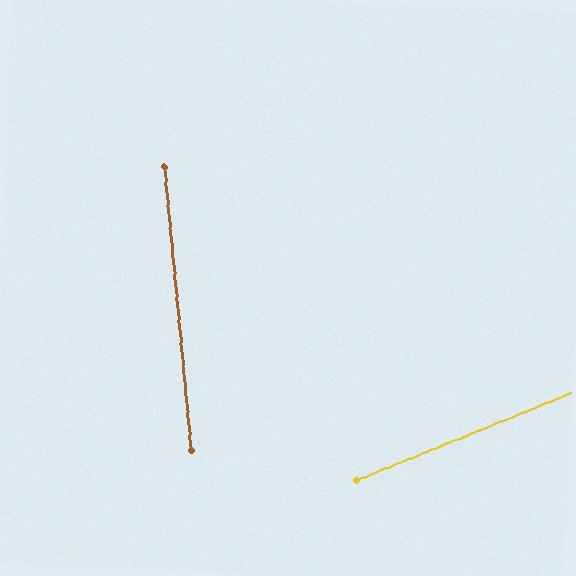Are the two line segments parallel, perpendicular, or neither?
Neither parallel nor perpendicular — they differ by about 73°.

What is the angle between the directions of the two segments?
Approximately 73 degrees.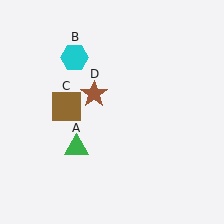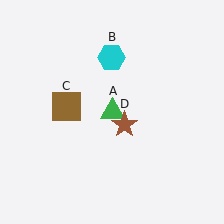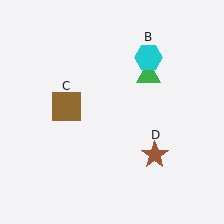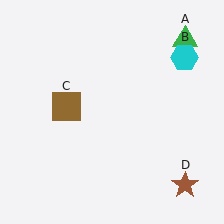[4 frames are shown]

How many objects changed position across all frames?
3 objects changed position: green triangle (object A), cyan hexagon (object B), brown star (object D).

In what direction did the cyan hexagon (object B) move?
The cyan hexagon (object B) moved right.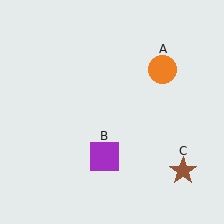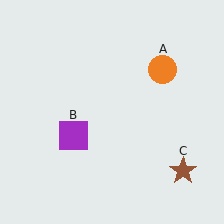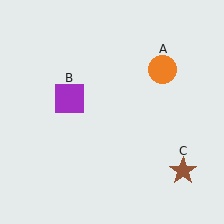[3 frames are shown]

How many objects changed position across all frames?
1 object changed position: purple square (object B).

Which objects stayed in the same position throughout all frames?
Orange circle (object A) and brown star (object C) remained stationary.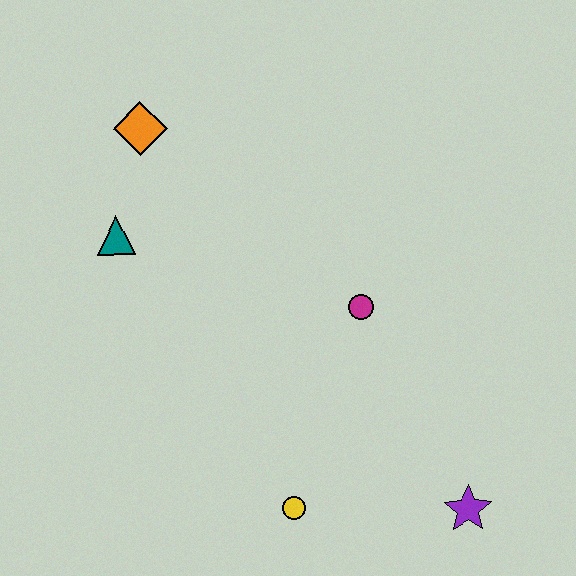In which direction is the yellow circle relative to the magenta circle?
The yellow circle is below the magenta circle.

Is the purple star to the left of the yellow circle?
No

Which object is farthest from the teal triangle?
The purple star is farthest from the teal triangle.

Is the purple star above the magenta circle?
No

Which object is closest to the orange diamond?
The teal triangle is closest to the orange diamond.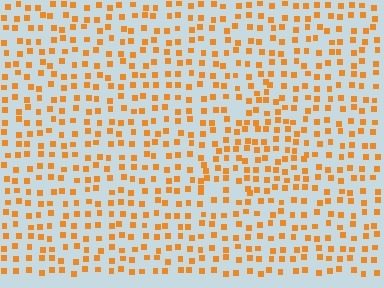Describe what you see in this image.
The image contains small orange elements arranged at two different densities. A triangle-shaped region is visible where the elements are more densely packed than the surrounding area.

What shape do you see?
I see a triangle.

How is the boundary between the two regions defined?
The boundary is defined by a change in element density (approximately 1.4x ratio). All elements are the same color, size, and shape.